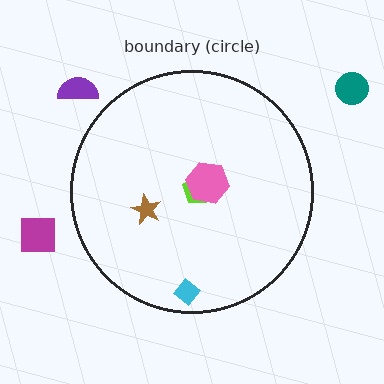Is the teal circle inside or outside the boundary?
Outside.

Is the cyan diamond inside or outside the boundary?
Inside.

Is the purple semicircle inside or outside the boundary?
Outside.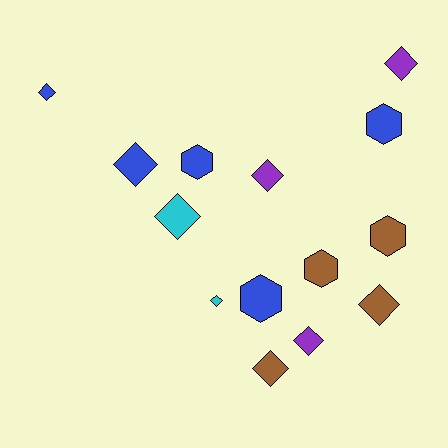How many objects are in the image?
There are 14 objects.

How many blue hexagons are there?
There are 3 blue hexagons.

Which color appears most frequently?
Blue, with 5 objects.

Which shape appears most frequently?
Diamond, with 9 objects.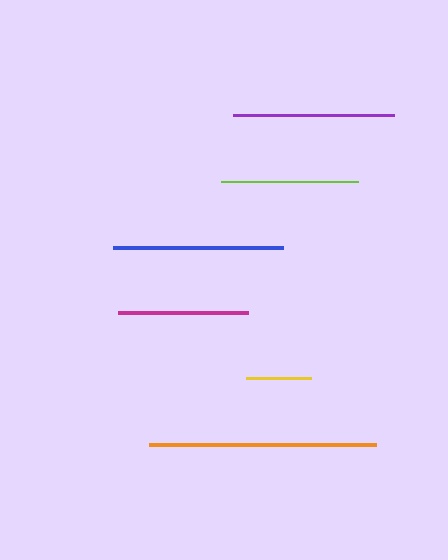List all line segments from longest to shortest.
From longest to shortest: orange, blue, purple, lime, magenta, yellow.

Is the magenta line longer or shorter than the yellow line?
The magenta line is longer than the yellow line.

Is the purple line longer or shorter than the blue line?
The blue line is longer than the purple line.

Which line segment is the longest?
The orange line is the longest at approximately 226 pixels.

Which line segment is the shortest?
The yellow line is the shortest at approximately 65 pixels.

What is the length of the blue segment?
The blue segment is approximately 169 pixels long.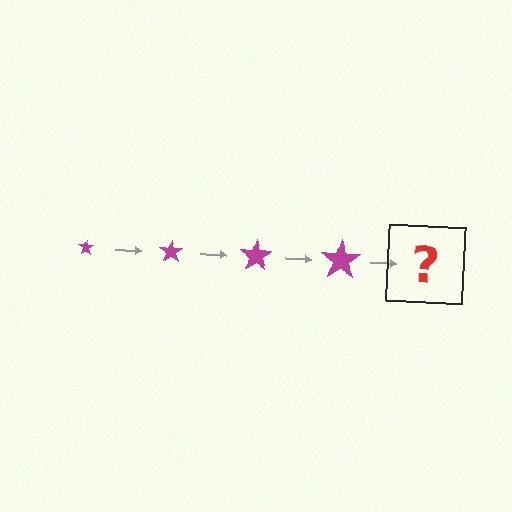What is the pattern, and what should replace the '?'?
The pattern is that the star gets progressively larger each step. The '?' should be a magenta star, larger than the previous one.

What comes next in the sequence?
The next element should be a magenta star, larger than the previous one.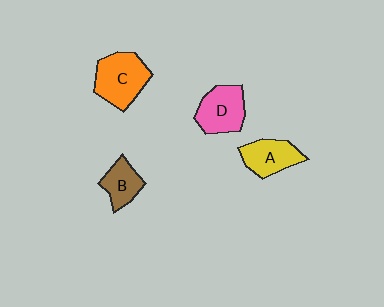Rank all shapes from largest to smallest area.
From largest to smallest: C (orange), D (pink), A (yellow), B (brown).